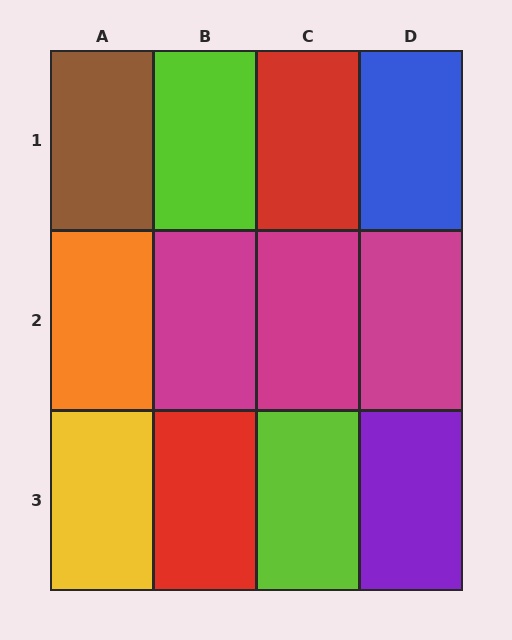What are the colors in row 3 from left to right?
Yellow, red, lime, purple.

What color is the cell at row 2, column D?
Magenta.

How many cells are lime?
2 cells are lime.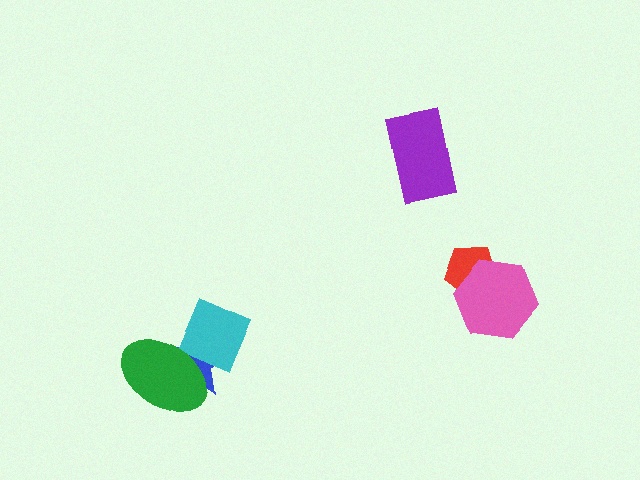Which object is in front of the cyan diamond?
The green ellipse is in front of the cyan diamond.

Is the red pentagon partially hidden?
Yes, it is partially covered by another shape.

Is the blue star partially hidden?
Yes, it is partially covered by another shape.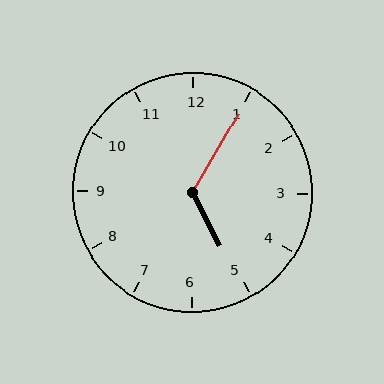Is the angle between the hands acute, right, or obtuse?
It is obtuse.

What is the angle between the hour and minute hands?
Approximately 122 degrees.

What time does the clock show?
5:05.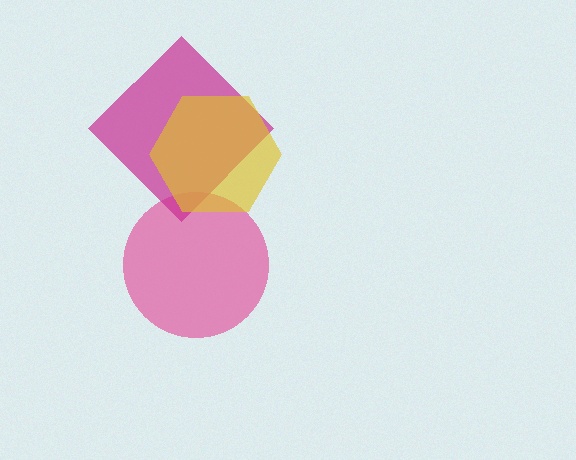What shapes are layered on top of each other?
The layered shapes are: a pink circle, a magenta diamond, a yellow hexagon.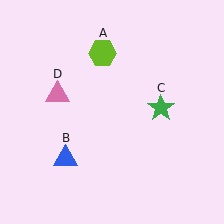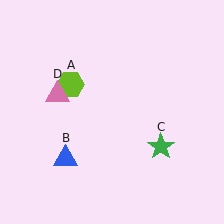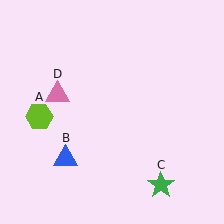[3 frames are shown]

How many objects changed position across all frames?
2 objects changed position: lime hexagon (object A), green star (object C).